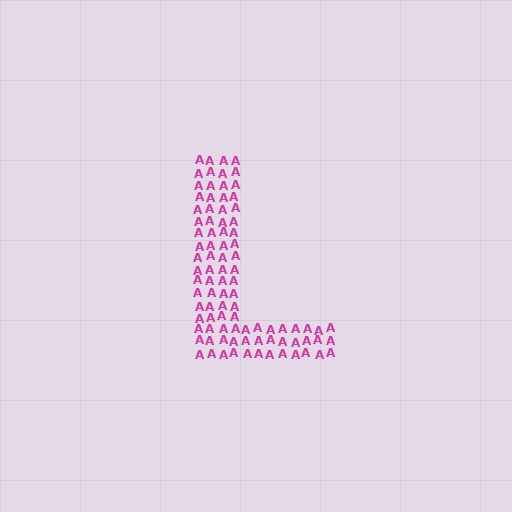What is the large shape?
The large shape is the letter L.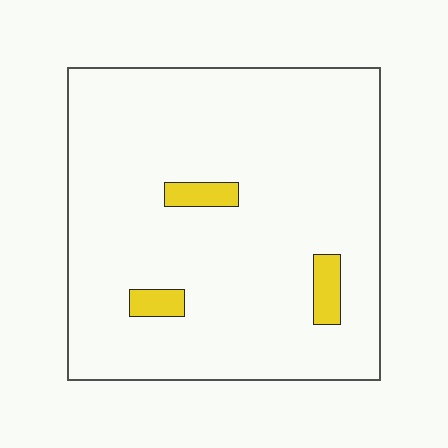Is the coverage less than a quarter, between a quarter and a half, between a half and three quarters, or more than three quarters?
Less than a quarter.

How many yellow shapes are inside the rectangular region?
3.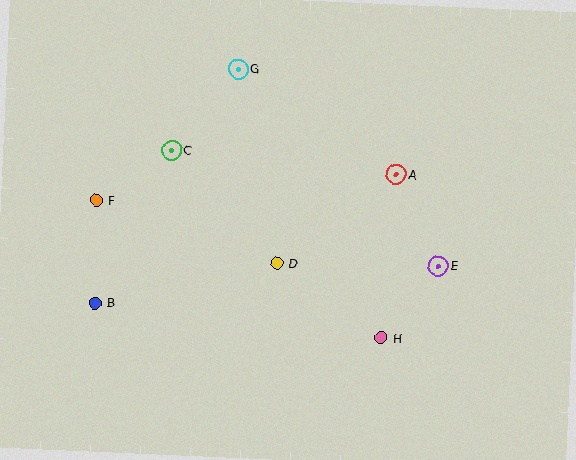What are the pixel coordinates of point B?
Point B is at (95, 303).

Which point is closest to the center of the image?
Point D at (277, 263) is closest to the center.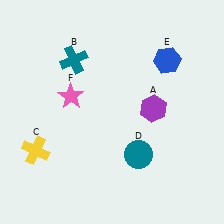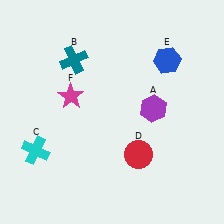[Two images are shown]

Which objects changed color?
C changed from yellow to cyan. D changed from teal to red. F changed from pink to magenta.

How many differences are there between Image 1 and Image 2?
There are 3 differences between the two images.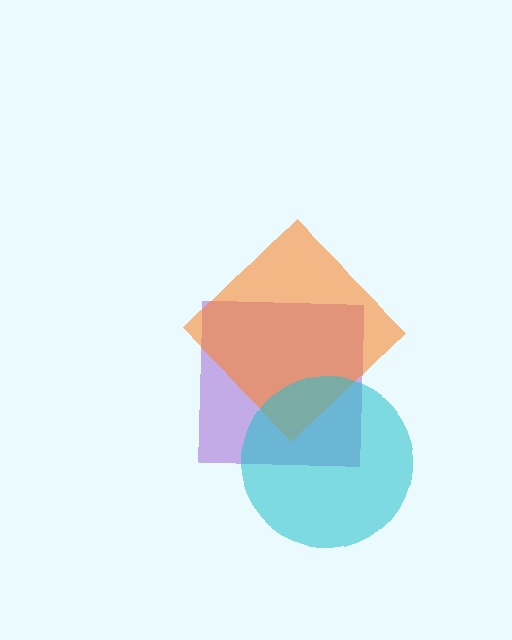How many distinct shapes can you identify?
There are 3 distinct shapes: a purple square, an orange diamond, a cyan circle.